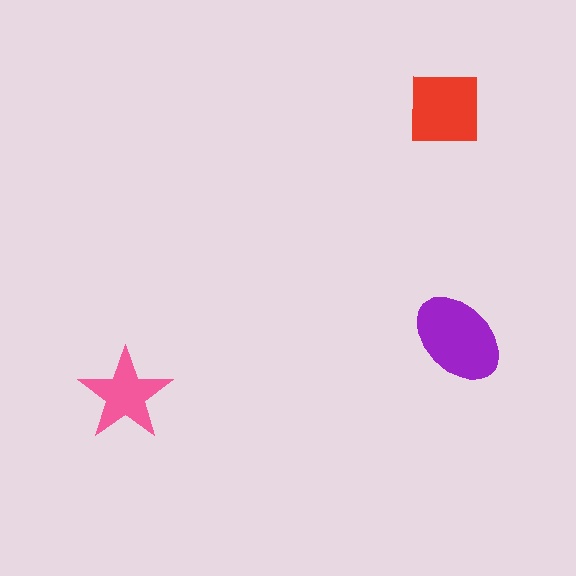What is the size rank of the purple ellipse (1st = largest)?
1st.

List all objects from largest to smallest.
The purple ellipse, the red square, the pink star.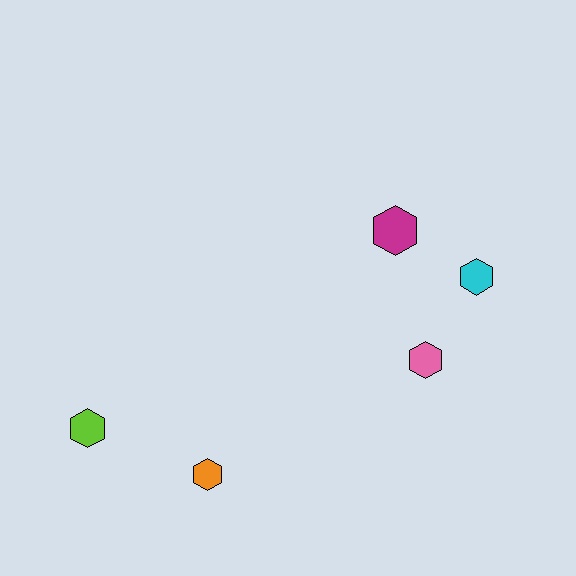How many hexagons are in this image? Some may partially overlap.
There are 5 hexagons.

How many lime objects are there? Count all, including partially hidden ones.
There is 1 lime object.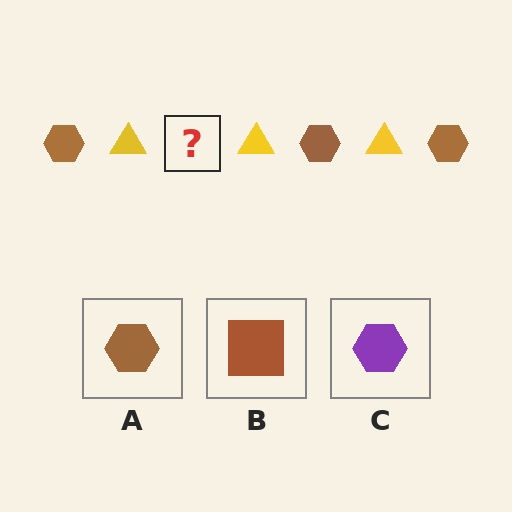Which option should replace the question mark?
Option A.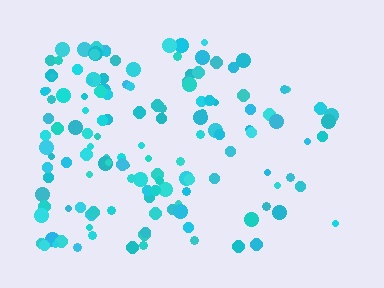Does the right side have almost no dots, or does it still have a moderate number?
Still a moderate number, just noticeably fewer than the left.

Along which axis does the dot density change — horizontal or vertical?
Horizontal.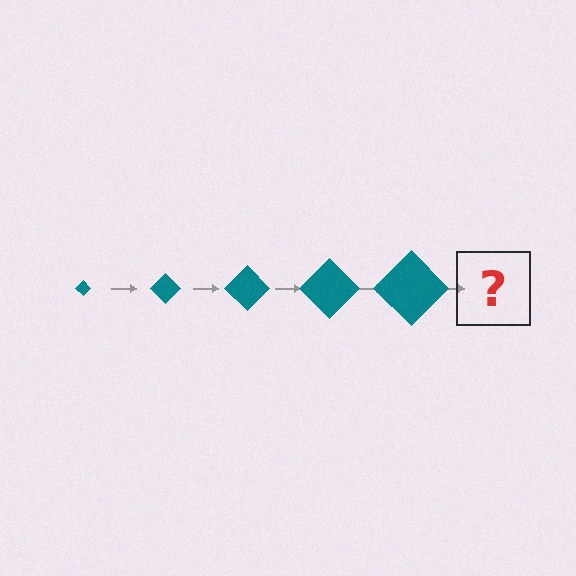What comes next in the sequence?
The next element should be a teal diamond, larger than the previous one.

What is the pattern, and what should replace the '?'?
The pattern is that the diamond gets progressively larger each step. The '?' should be a teal diamond, larger than the previous one.